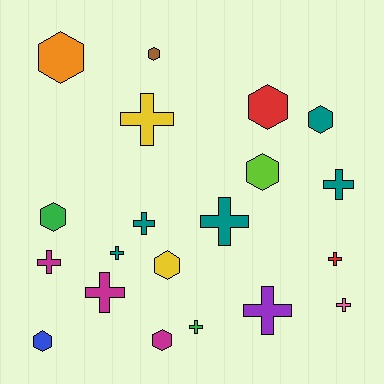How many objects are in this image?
There are 20 objects.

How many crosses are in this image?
There are 11 crosses.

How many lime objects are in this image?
There is 1 lime object.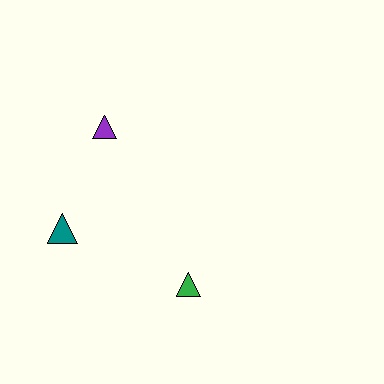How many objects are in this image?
There are 3 objects.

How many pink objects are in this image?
There are no pink objects.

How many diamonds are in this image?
There are no diamonds.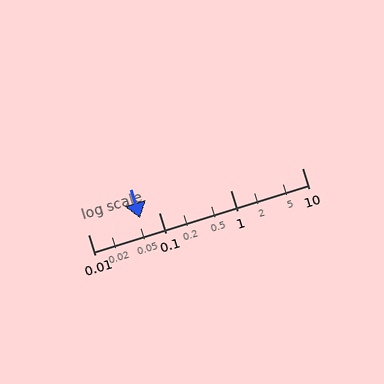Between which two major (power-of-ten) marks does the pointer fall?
The pointer is between 0.01 and 0.1.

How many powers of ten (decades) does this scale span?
The scale spans 3 decades, from 0.01 to 10.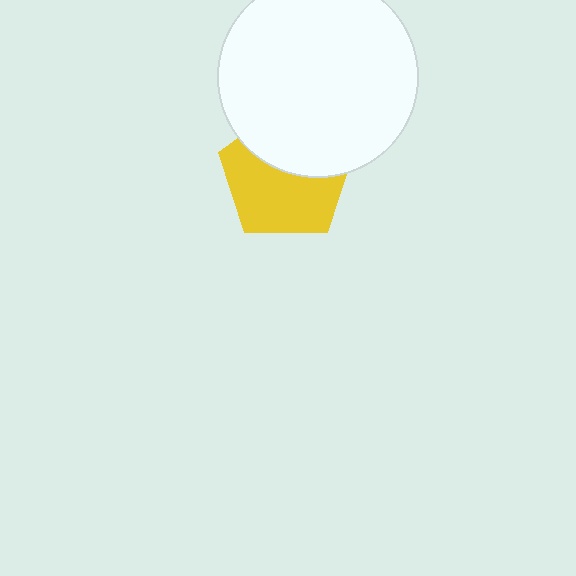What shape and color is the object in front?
The object in front is a white circle.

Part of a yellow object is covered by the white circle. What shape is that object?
It is a pentagon.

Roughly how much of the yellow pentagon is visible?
About half of it is visible (roughly 59%).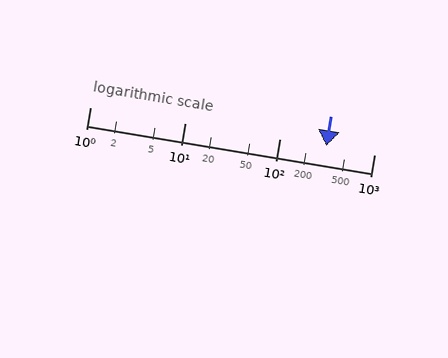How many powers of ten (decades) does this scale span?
The scale spans 3 decades, from 1 to 1000.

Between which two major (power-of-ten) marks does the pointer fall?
The pointer is between 100 and 1000.